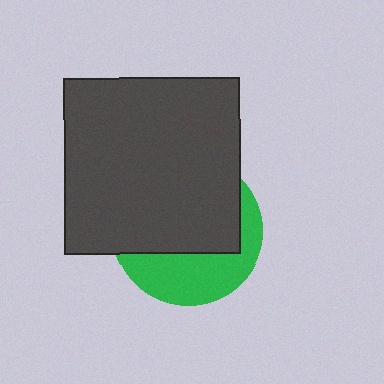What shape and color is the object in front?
The object in front is a dark gray square.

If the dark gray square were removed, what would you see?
You would see the complete green circle.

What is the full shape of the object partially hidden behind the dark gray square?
The partially hidden object is a green circle.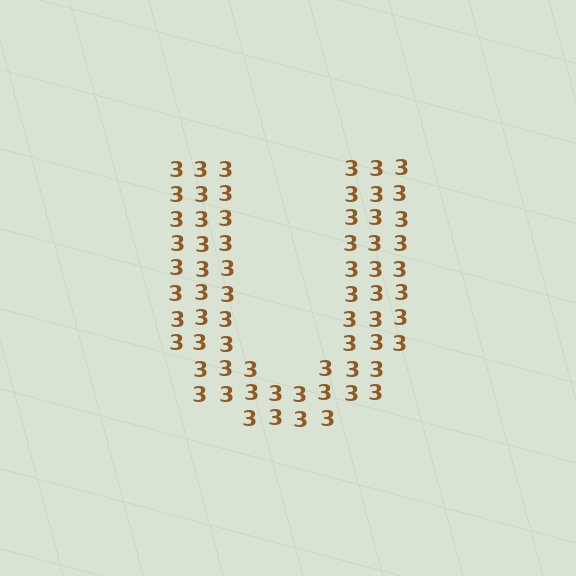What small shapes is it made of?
It is made of small digit 3's.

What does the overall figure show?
The overall figure shows the letter U.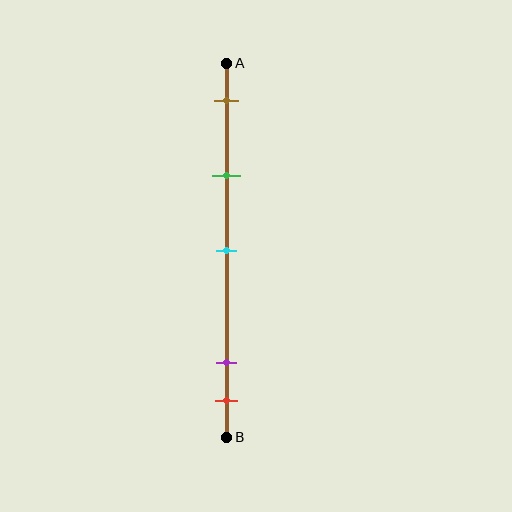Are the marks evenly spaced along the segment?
No, the marks are not evenly spaced.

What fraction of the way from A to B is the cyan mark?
The cyan mark is approximately 50% (0.5) of the way from A to B.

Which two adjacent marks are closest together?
The purple and red marks are the closest adjacent pair.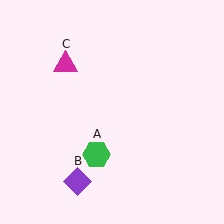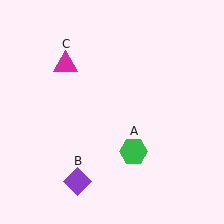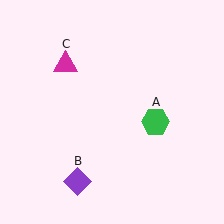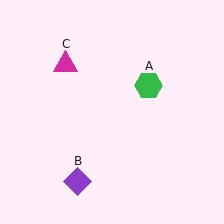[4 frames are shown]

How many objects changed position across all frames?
1 object changed position: green hexagon (object A).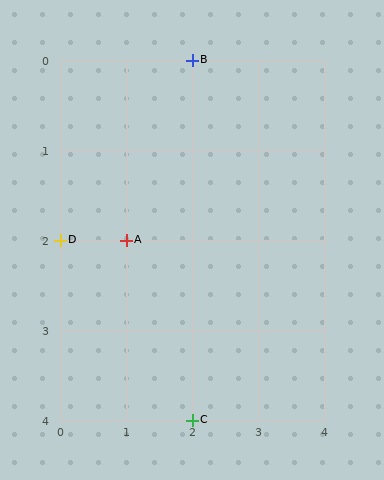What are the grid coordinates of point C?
Point C is at grid coordinates (2, 4).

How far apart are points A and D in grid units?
Points A and D are 1 column apart.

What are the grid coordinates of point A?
Point A is at grid coordinates (1, 2).